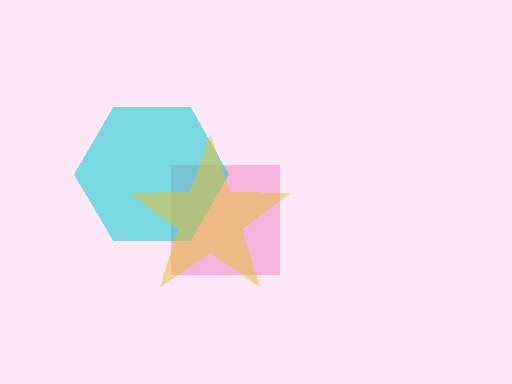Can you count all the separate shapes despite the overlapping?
Yes, there are 3 separate shapes.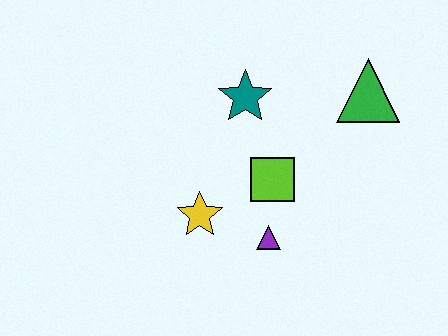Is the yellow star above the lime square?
No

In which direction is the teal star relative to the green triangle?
The teal star is to the left of the green triangle.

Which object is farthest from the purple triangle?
The green triangle is farthest from the purple triangle.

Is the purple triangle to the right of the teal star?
Yes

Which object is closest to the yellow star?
The purple triangle is closest to the yellow star.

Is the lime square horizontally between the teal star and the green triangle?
Yes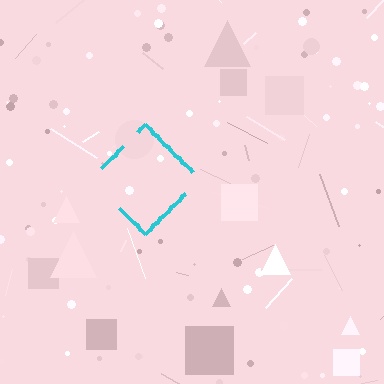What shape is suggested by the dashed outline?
The dashed outline suggests a diamond.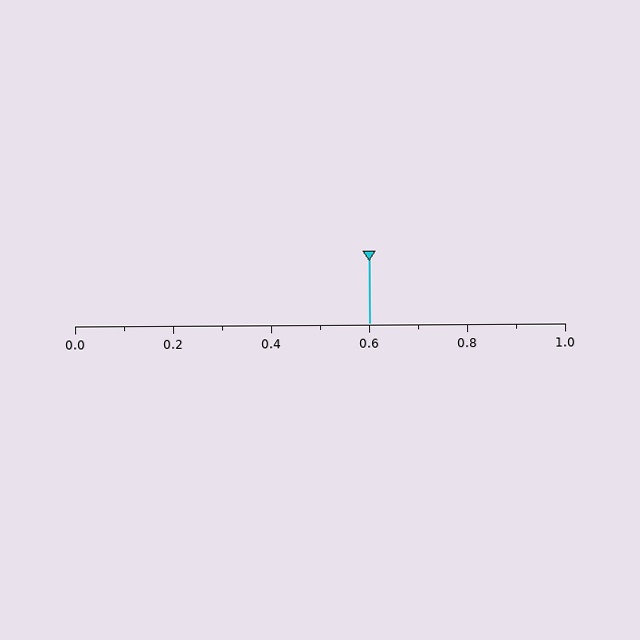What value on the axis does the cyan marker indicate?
The marker indicates approximately 0.6.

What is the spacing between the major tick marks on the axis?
The major ticks are spaced 0.2 apart.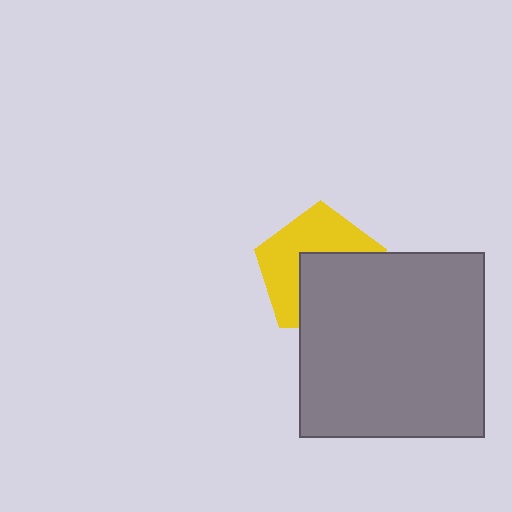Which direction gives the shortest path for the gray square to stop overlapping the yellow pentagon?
Moving toward the lower-right gives the shortest separation.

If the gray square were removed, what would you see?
You would see the complete yellow pentagon.